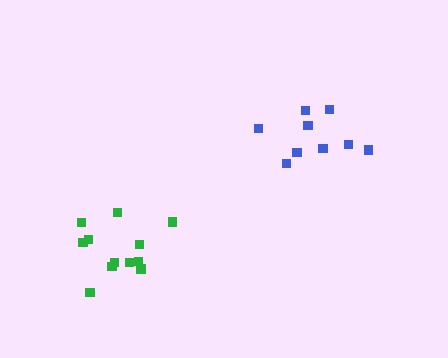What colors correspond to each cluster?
The clusters are colored: green, blue.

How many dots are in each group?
Group 1: 12 dots, Group 2: 9 dots (21 total).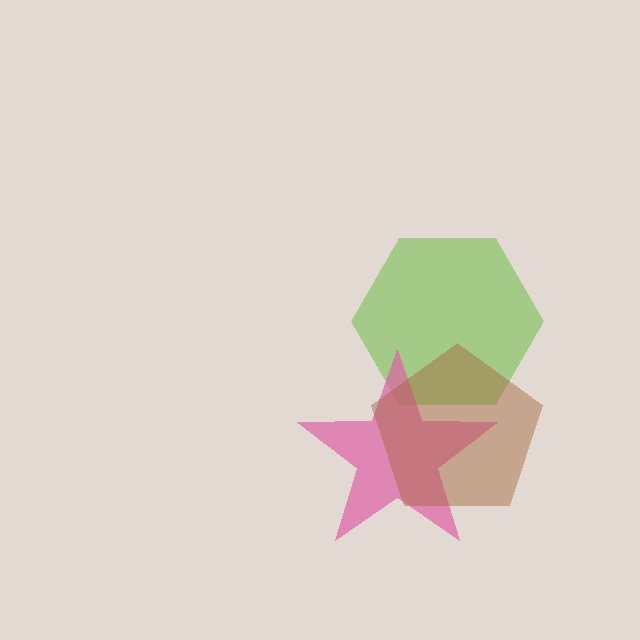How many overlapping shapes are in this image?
There are 3 overlapping shapes in the image.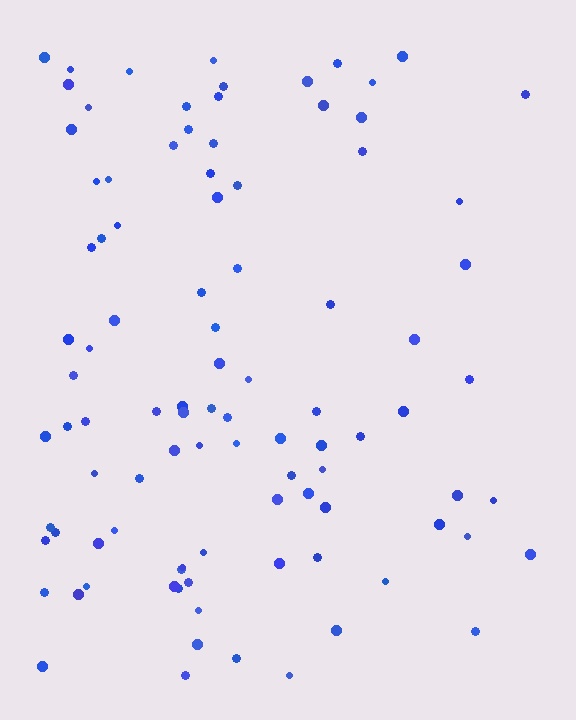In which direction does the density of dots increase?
From right to left, with the left side densest.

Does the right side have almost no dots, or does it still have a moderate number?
Still a moderate number, just noticeably fewer than the left.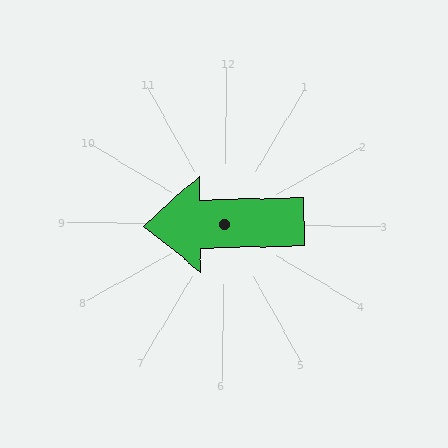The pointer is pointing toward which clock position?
Roughly 9 o'clock.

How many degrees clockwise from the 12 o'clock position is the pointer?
Approximately 268 degrees.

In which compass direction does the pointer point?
West.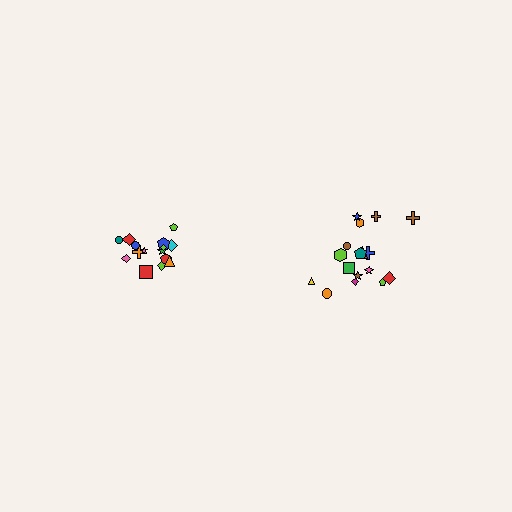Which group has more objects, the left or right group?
The right group.